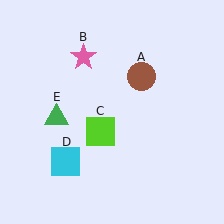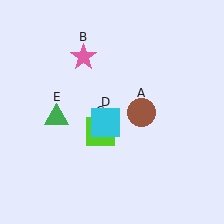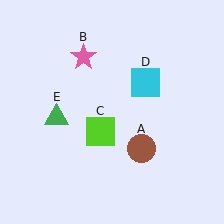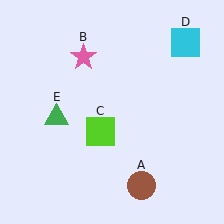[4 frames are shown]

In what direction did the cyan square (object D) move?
The cyan square (object D) moved up and to the right.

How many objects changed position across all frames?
2 objects changed position: brown circle (object A), cyan square (object D).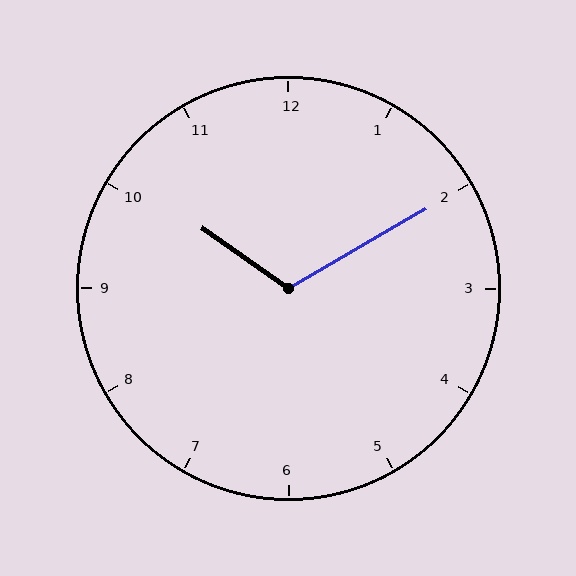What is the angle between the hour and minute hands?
Approximately 115 degrees.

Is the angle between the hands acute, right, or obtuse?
It is obtuse.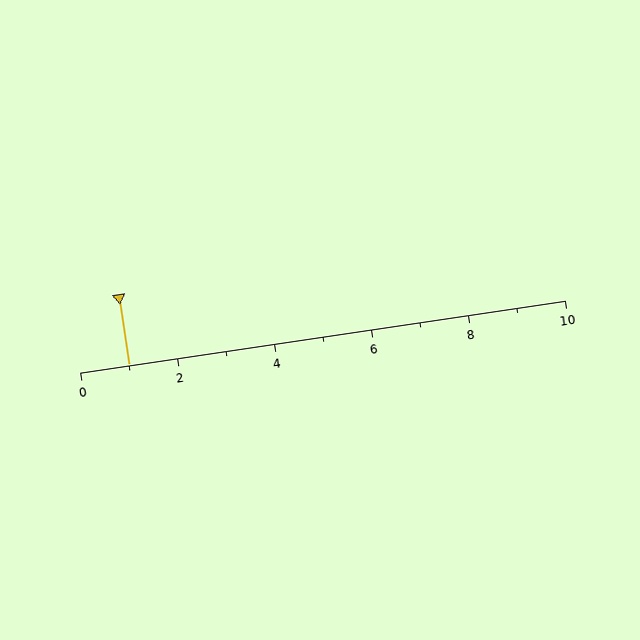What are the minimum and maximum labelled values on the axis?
The axis runs from 0 to 10.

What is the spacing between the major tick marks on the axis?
The major ticks are spaced 2 apart.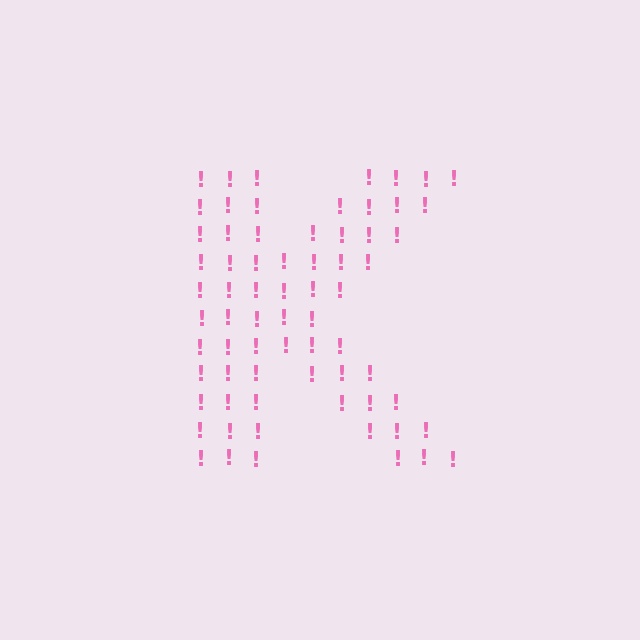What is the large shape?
The large shape is the letter K.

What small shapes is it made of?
It is made of small exclamation marks.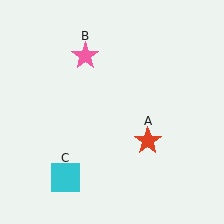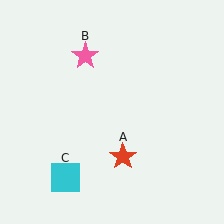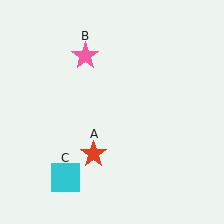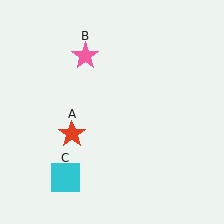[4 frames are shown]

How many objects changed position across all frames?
1 object changed position: red star (object A).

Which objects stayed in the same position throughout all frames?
Pink star (object B) and cyan square (object C) remained stationary.